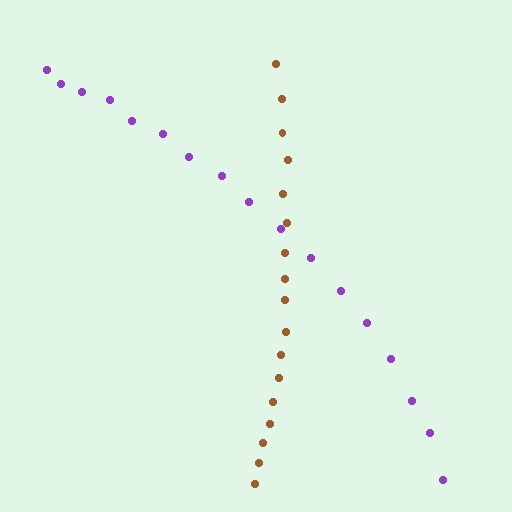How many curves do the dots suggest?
There are 2 distinct paths.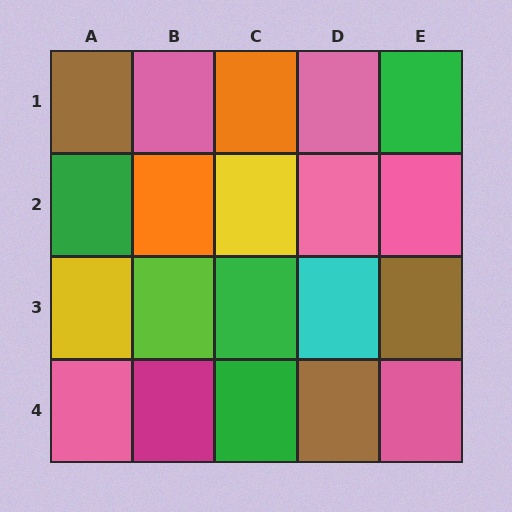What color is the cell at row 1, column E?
Green.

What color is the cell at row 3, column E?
Brown.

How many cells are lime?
1 cell is lime.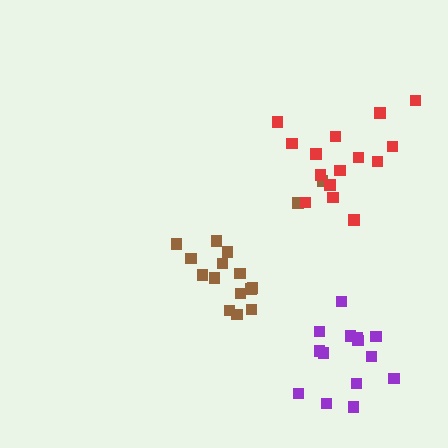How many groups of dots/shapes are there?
There are 3 groups.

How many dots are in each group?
Group 1: 16 dots, Group 2: 15 dots, Group 3: 14 dots (45 total).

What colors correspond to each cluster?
The clusters are colored: brown, red, purple.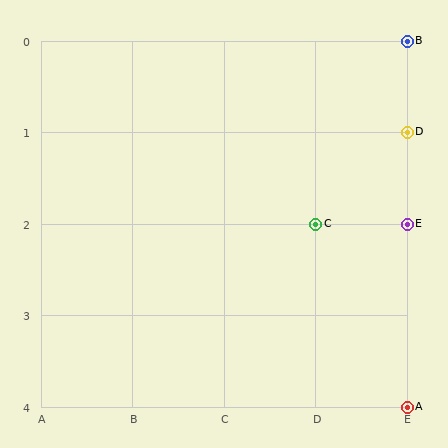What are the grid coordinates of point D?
Point D is at grid coordinates (E, 1).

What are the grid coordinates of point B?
Point B is at grid coordinates (E, 0).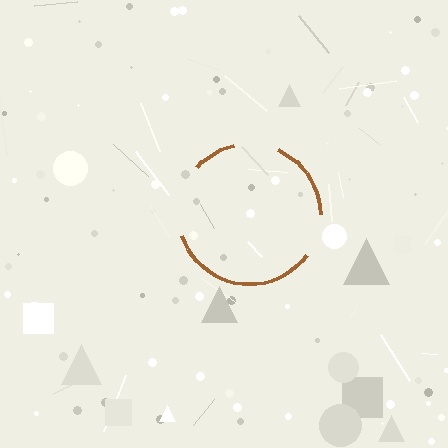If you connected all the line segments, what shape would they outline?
They would outline a circle.